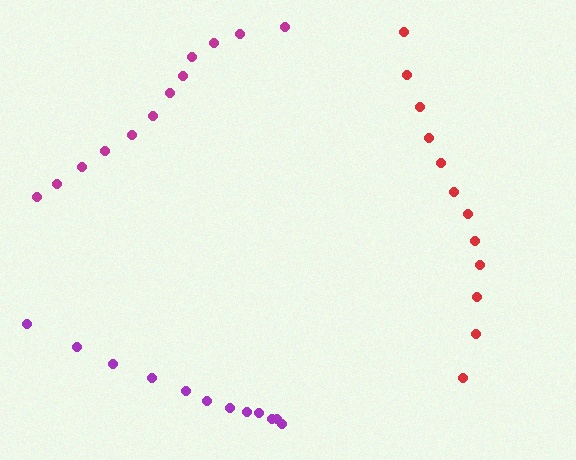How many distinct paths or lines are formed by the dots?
There are 3 distinct paths.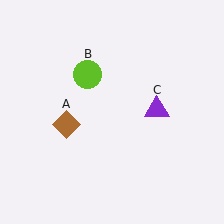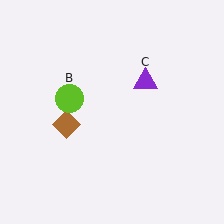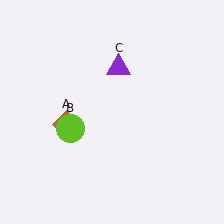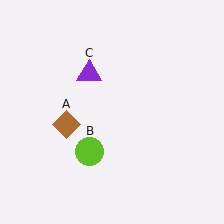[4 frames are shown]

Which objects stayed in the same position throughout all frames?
Brown diamond (object A) remained stationary.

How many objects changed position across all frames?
2 objects changed position: lime circle (object B), purple triangle (object C).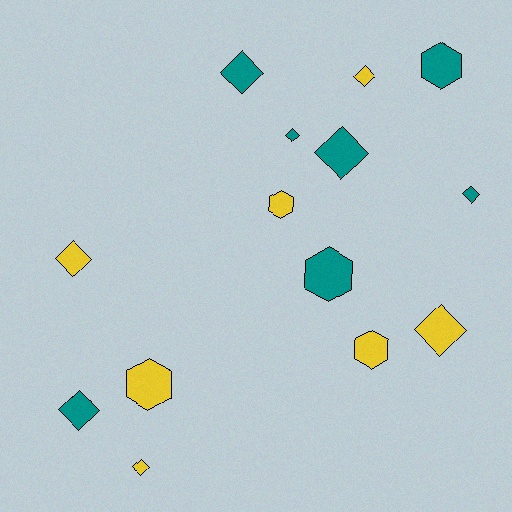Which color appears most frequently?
Teal, with 7 objects.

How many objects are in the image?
There are 14 objects.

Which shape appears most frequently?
Diamond, with 9 objects.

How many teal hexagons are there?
There are 2 teal hexagons.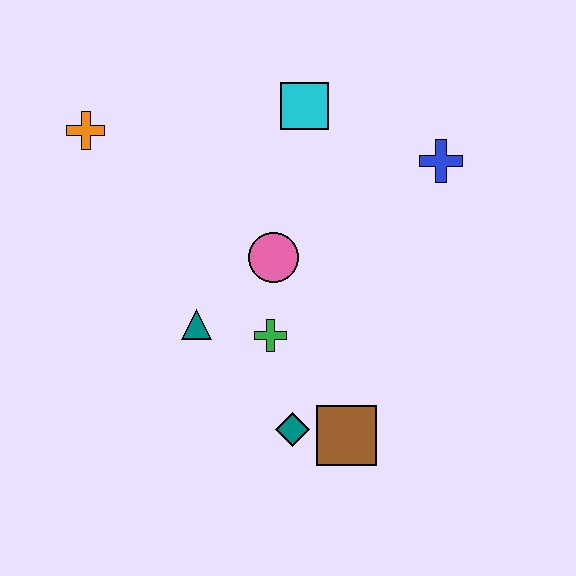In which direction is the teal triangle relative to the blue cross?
The teal triangle is to the left of the blue cross.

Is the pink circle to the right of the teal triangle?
Yes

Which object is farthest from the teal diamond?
The orange cross is farthest from the teal diamond.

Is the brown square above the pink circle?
No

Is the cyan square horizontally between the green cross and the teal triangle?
No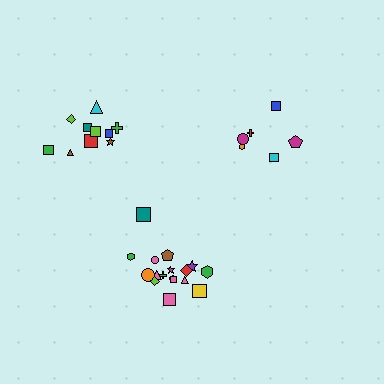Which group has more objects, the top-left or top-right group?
The top-left group.